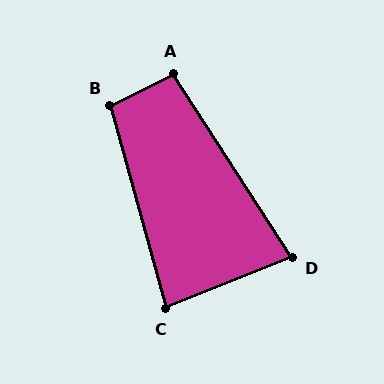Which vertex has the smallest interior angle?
D, at approximately 79 degrees.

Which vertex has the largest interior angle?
B, at approximately 101 degrees.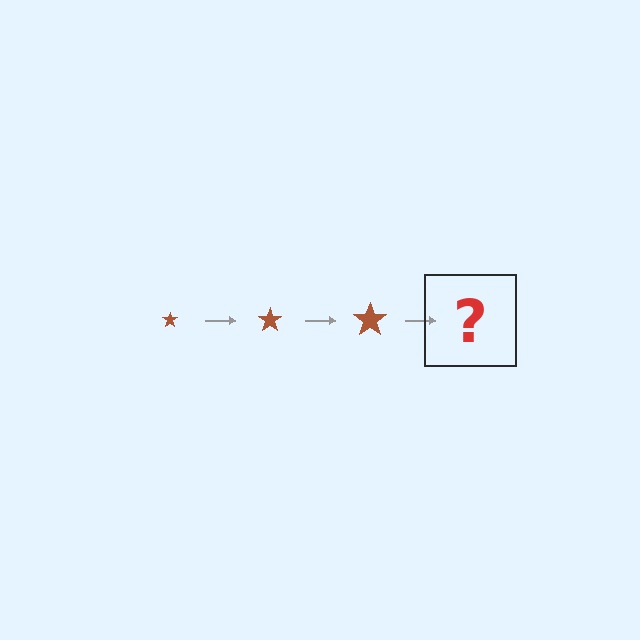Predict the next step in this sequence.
The next step is a brown star, larger than the previous one.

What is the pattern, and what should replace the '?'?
The pattern is that the star gets progressively larger each step. The '?' should be a brown star, larger than the previous one.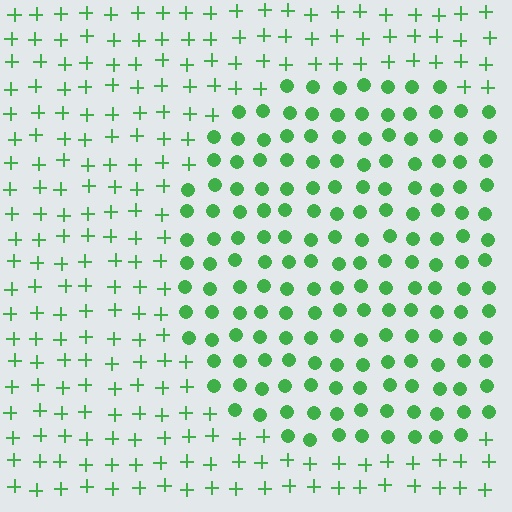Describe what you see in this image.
The image is filled with small green elements arranged in a uniform grid. A circle-shaped region contains circles, while the surrounding area contains plus signs. The boundary is defined purely by the change in element shape.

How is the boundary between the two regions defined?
The boundary is defined by a change in element shape: circles inside vs. plus signs outside. All elements share the same color and spacing.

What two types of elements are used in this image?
The image uses circles inside the circle region and plus signs outside it.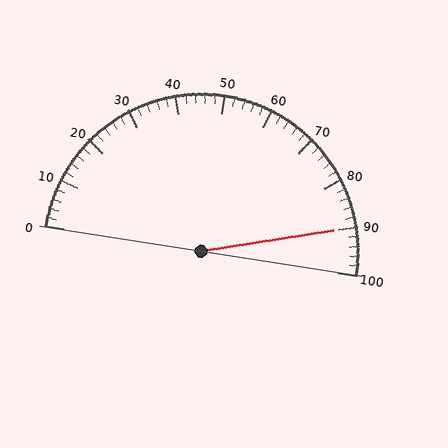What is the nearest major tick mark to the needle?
The nearest major tick mark is 90.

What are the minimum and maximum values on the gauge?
The gauge ranges from 0 to 100.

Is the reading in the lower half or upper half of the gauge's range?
The reading is in the upper half of the range (0 to 100).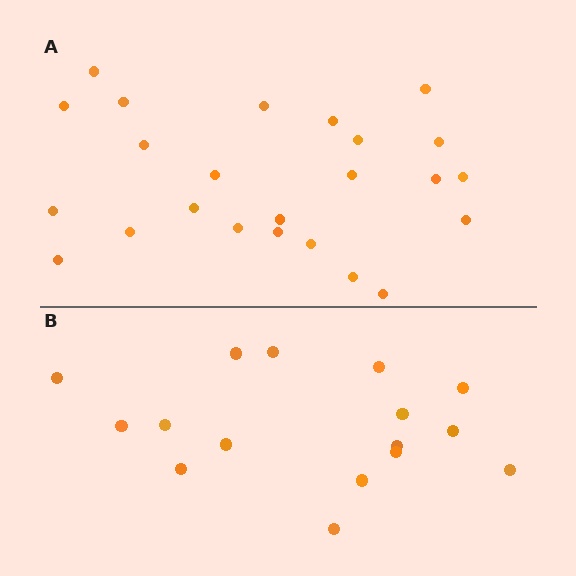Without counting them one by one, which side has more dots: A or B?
Region A (the top region) has more dots.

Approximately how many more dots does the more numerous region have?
Region A has roughly 8 or so more dots than region B.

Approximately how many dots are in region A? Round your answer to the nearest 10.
About 20 dots. (The exact count is 24, which rounds to 20.)